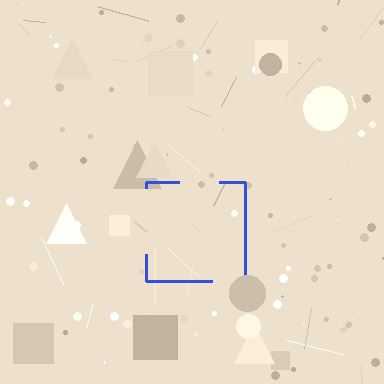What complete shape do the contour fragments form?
The contour fragments form a square.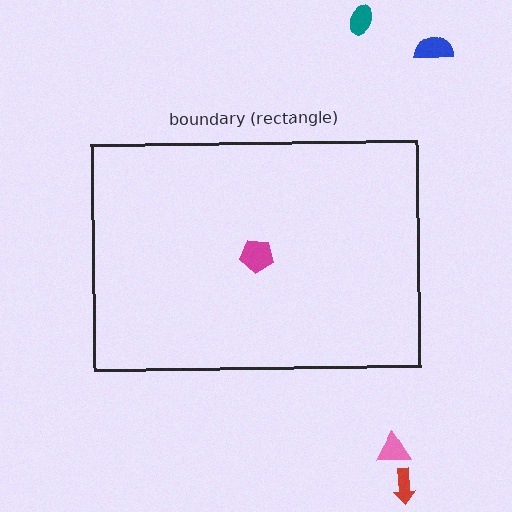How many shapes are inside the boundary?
1 inside, 4 outside.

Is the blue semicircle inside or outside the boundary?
Outside.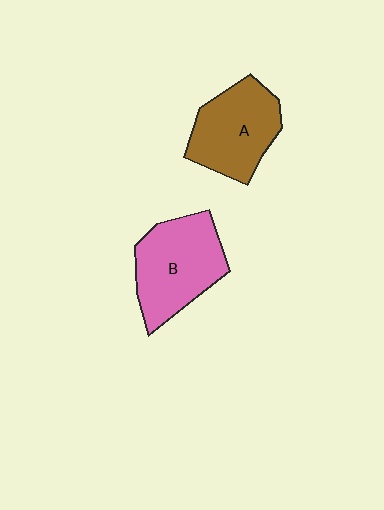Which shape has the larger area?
Shape B (pink).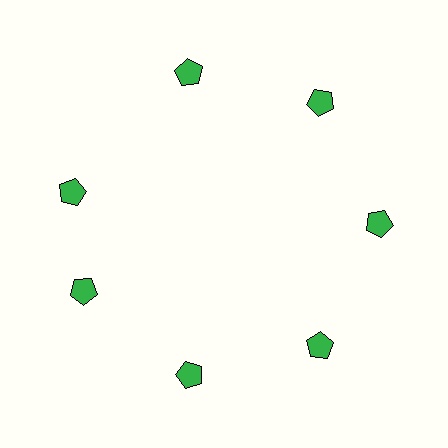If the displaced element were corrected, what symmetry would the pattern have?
It would have 7-fold rotational symmetry — the pattern would map onto itself every 51 degrees.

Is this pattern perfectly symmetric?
No. The 7 green pentagons are arranged in a ring, but one element near the 10 o'clock position is rotated out of alignment along the ring, breaking the 7-fold rotational symmetry.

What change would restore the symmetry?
The symmetry would be restored by rotating it back into even spacing with its neighbors so that all 7 pentagons sit at equal angles and equal distance from the center.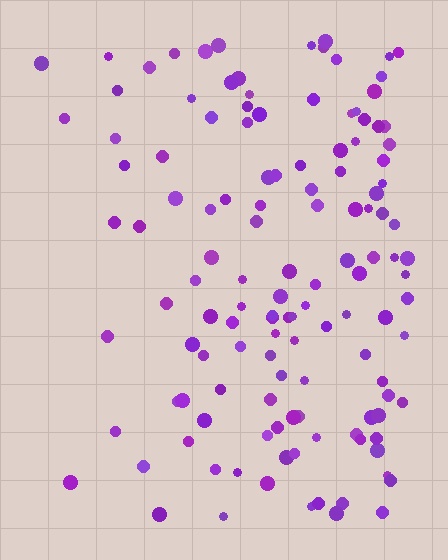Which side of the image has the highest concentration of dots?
The right.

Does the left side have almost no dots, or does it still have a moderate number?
Still a moderate number, just noticeably fewer than the right.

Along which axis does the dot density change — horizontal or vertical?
Horizontal.